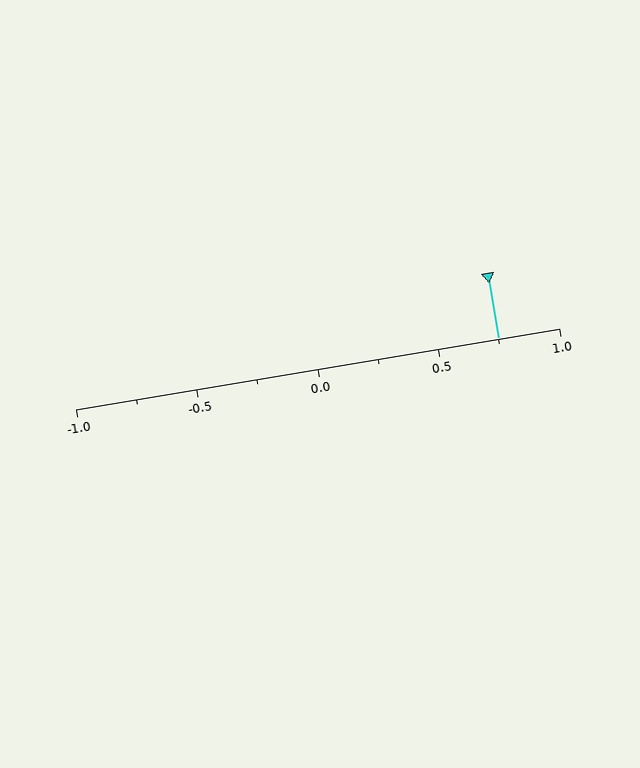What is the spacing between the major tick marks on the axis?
The major ticks are spaced 0.5 apart.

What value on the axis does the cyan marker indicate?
The marker indicates approximately 0.75.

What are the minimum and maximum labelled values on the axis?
The axis runs from -1.0 to 1.0.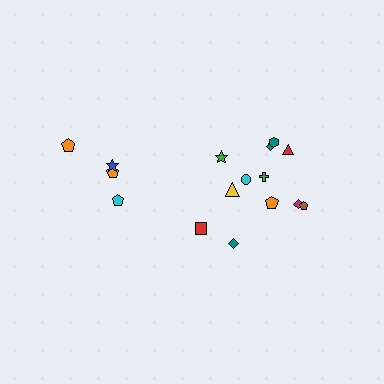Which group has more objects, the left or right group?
The right group.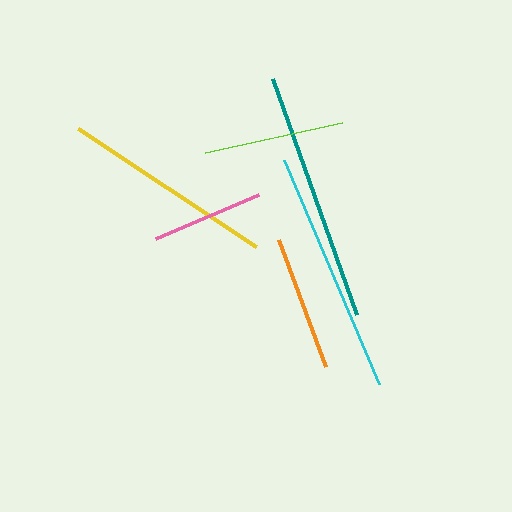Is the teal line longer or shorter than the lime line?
The teal line is longer than the lime line.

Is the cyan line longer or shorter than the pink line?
The cyan line is longer than the pink line.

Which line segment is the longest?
The teal line is the longest at approximately 250 pixels.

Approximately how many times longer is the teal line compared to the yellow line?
The teal line is approximately 1.2 times the length of the yellow line.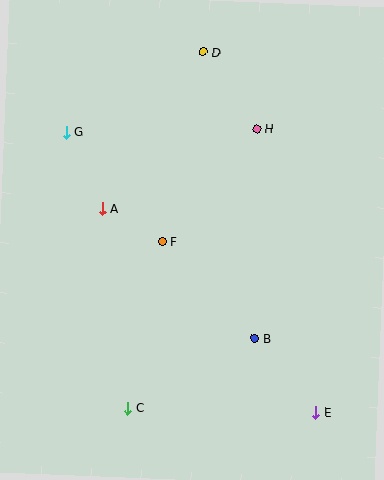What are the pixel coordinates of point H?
Point H is at (257, 129).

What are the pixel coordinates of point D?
Point D is at (203, 52).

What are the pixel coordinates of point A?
Point A is at (103, 209).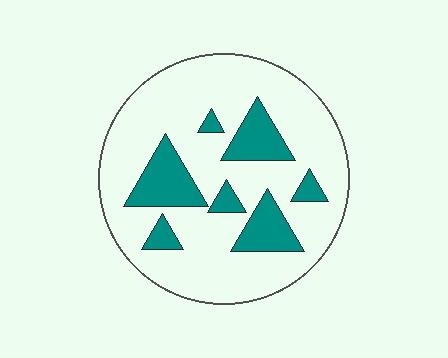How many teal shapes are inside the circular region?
7.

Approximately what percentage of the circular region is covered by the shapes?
Approximately 20%.